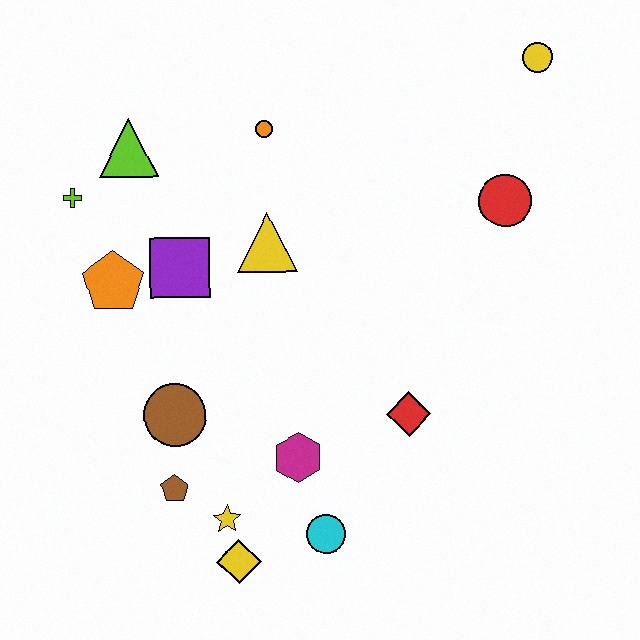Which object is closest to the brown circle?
The brown pentagon is closest to the brown circle.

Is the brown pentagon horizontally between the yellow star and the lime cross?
Yes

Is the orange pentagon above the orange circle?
No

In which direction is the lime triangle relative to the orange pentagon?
The lime triangle is above the orange pentagon.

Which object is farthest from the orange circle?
The yellow diamond is farthest from the orange circle.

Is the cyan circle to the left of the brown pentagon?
No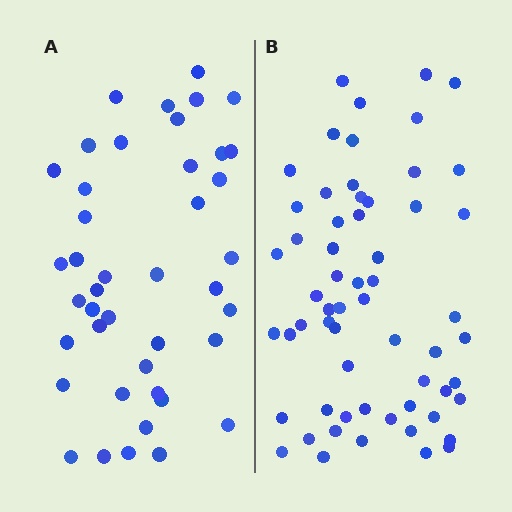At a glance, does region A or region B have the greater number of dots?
Region B (the right region) has more dots.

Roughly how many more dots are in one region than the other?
Region B has approximately 20 more dots than region A.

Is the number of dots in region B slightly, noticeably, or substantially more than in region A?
Region B has noticeably more, but not dramatically so. The ratio is roughly 1.4 to 1.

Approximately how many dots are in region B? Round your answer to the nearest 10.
About 60 dots.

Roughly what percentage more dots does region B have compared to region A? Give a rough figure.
About 45% more.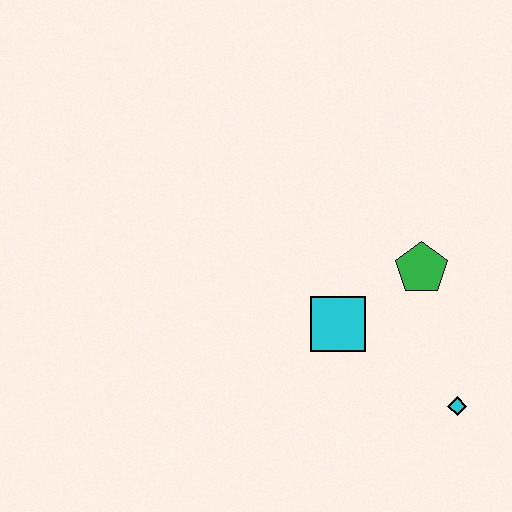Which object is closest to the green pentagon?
The cyan square is closest to the green pentagon.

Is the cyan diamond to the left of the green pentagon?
No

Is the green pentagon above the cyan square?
Yes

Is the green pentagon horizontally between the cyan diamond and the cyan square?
Yes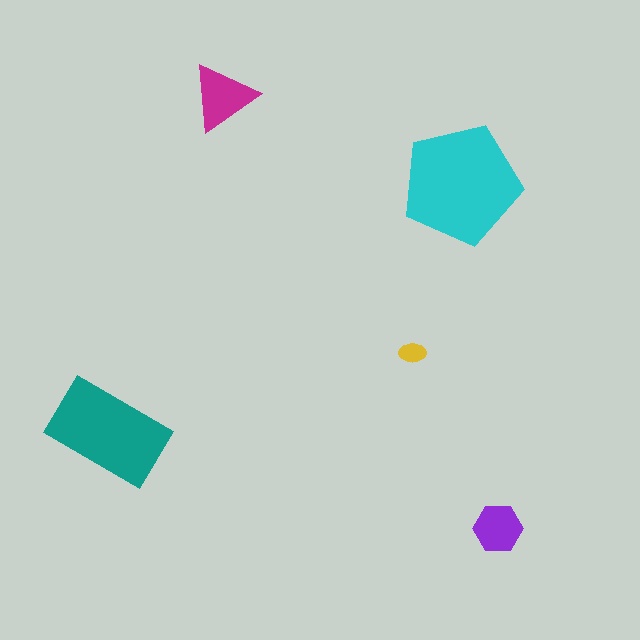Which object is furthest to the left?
The teal rectangle is leftmost.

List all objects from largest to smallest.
The cyan pentagon, the teal rectangle, the magenta triangle, the purple hexagon, the yellow ellipse.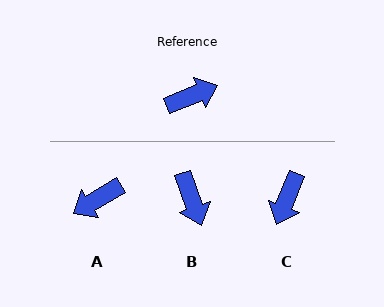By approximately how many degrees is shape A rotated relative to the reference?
Approximately 171 degrees clockwise.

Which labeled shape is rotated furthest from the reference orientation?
A, about 171 degrees away.